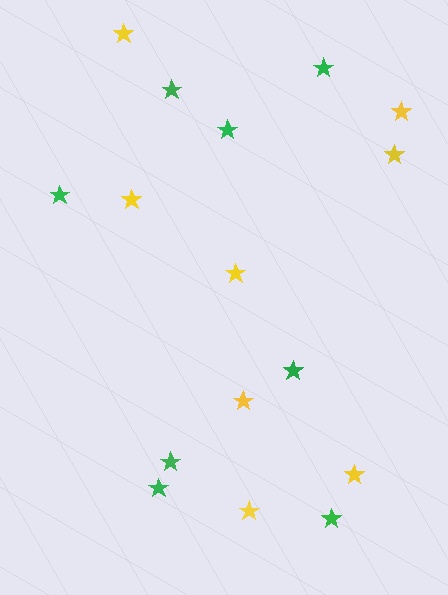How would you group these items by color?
There are 2 groups: one group of yellow stars (8) and one group of green stars (8).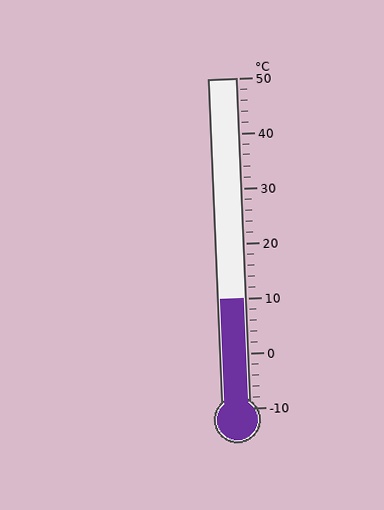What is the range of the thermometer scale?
The thermometer scale ranges from -10°C to 50°C.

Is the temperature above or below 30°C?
The temperature is below 30°C.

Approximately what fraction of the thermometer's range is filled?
The thermometer is filled to approximately 35% of its range.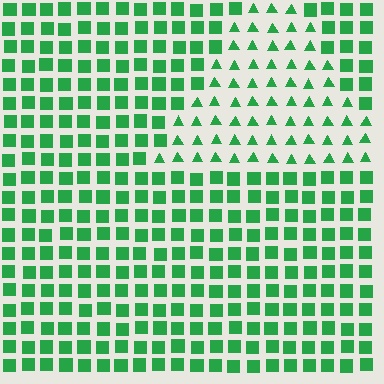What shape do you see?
I see a triangle.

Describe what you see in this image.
The image is filled with small green elements arranged in a uniform grid. A triangle-shaped region contains triangles, while the surrounding area contains squares. The boundary is defined purely by the change in element shape.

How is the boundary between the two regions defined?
The boundary is defined by a change in element shape: triangles inside vs. squares outside. All elements share the same color and spacing.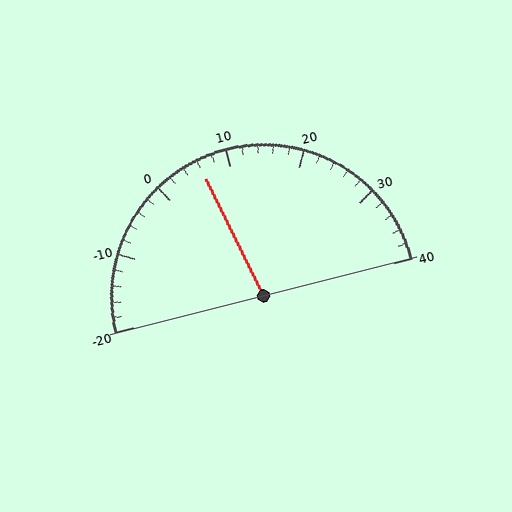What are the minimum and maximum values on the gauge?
The gauge ranges from -20 to 40.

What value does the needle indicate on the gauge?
The needle indicates approximately 6.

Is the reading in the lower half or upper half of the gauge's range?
The reading is in the lower half of the range (-20 to 40).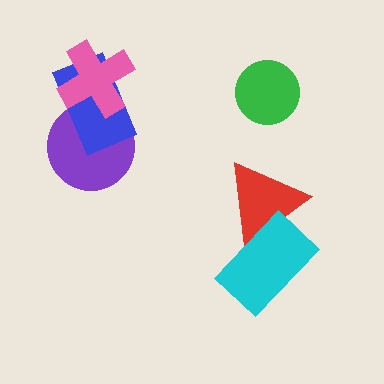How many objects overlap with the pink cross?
2 objects overlap with the pink cross.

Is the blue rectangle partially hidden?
Yes, it is partially covered by another shape.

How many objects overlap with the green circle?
0 objects overlap with the green circle.